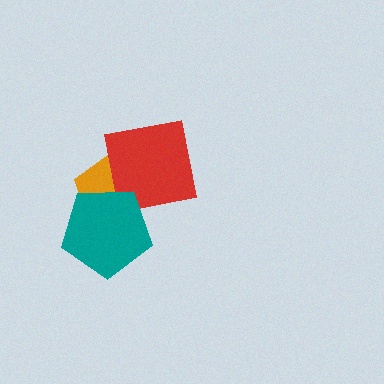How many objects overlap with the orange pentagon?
2 objects overlap with the orange pentagon.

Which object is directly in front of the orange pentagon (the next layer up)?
The red square is directly in front of the orange pentagon.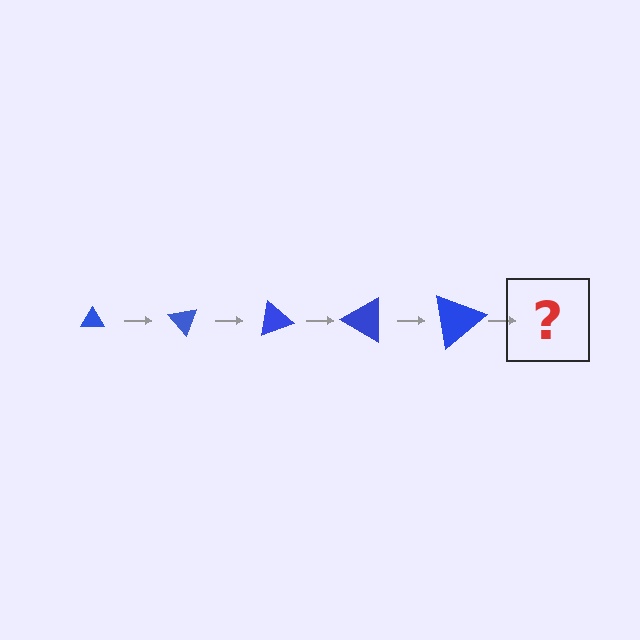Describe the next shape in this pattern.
It should be a triangle, larger than the previous one and rotated 250 degrees from the start.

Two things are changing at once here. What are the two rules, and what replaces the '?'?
The two rules are that the triangle grows larger each step and it rotates 50 degrees each step. The '?' should be a triangle, larger than the previous one and rotated 250 degrees from the start.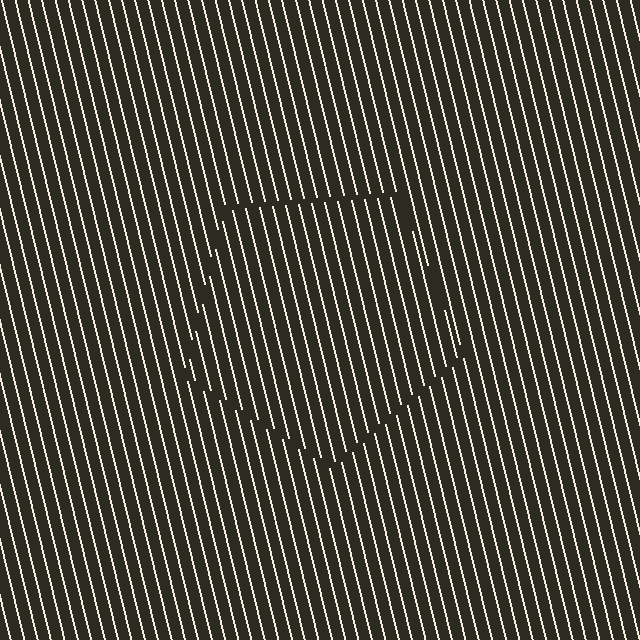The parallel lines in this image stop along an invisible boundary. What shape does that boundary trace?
An illusory pentagon. The interior of the shape contains the same grating, shifted by half a period — the contour is defined by the phase discontinuity where line-ends from the inner and outer gratings abut.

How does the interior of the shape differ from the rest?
The interior of the shape contains the same grating, shifted by half a period — the contour is defined by the phase discontinuity where line-ends from the inner and outer gratings abut.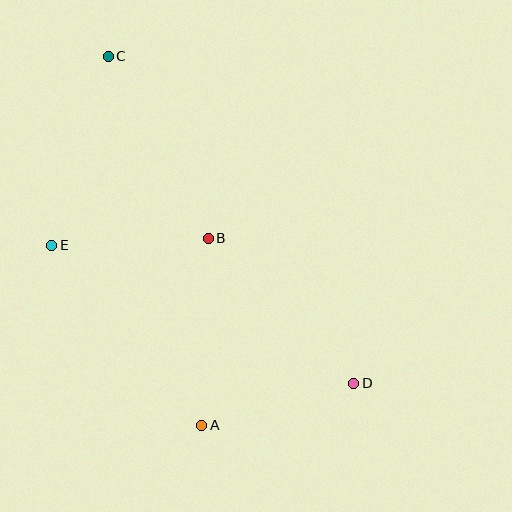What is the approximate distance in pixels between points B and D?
The distance between B and D is approximately 205 pixels.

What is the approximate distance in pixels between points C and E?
The distance between C and E is approximately 198 pixels.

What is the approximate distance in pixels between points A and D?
The distance between A and D is approximately 157 pixels.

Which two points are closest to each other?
Points B and E are closest to each other.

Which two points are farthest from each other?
Points C and D are farthest from each other.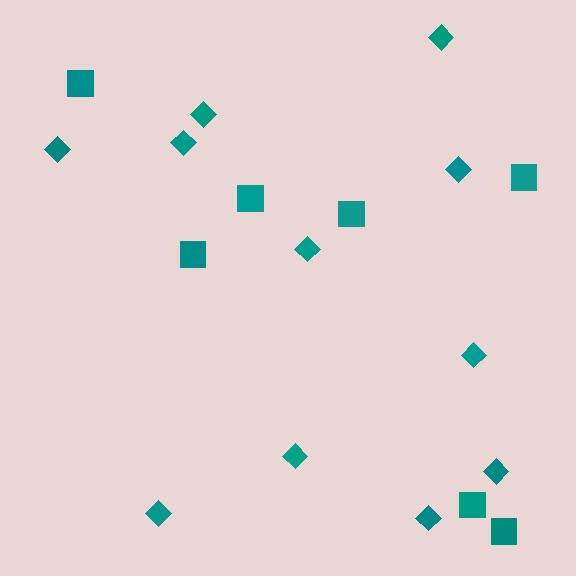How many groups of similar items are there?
There are 2 groups: one group of diamonds (11) and one group of squares (7).